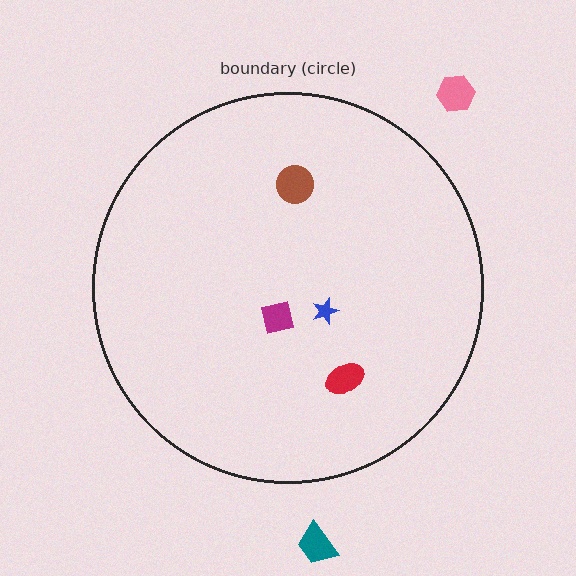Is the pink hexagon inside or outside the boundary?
Outside.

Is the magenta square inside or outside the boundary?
Inside.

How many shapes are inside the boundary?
4 inside, 2 outside.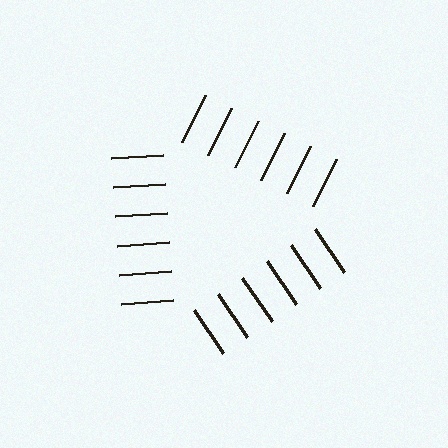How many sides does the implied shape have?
3 sides — the line-ends trace a triangle.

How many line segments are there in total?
18 — 6 along each of the 3 edges.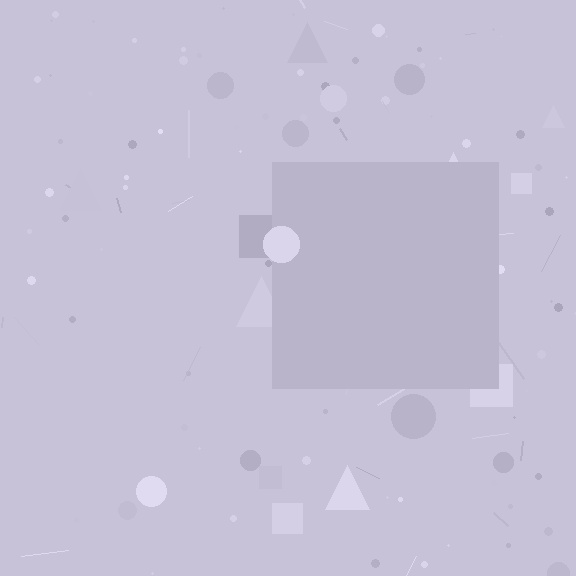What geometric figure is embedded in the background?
A square is embedded in the background.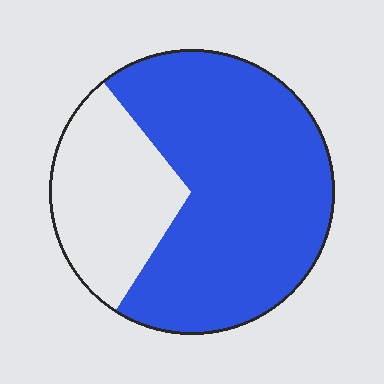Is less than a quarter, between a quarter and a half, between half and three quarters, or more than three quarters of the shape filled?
Between half and three quarters.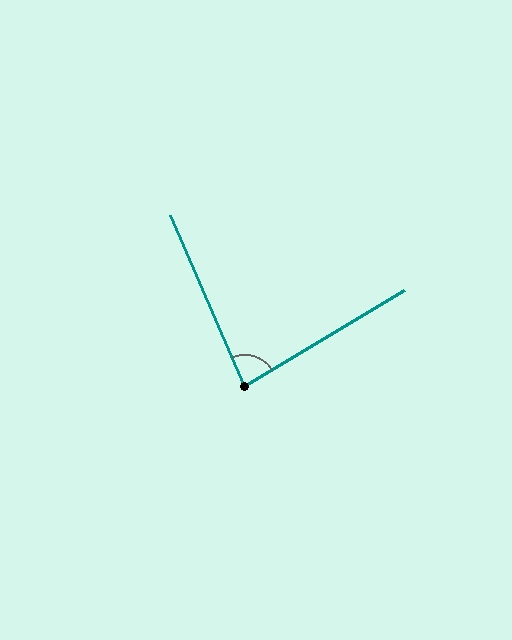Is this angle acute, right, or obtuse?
It is acute.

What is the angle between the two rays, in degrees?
Approximately 82 degrees.